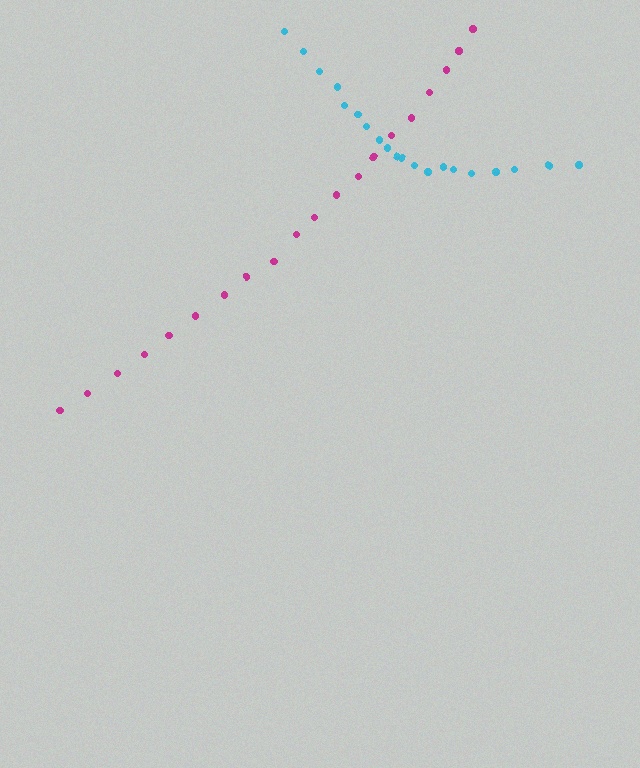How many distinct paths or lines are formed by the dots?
There are 2 distinct paths.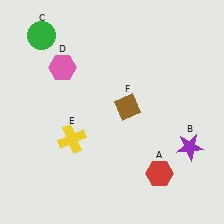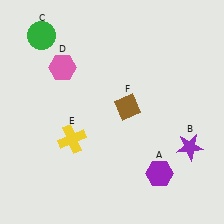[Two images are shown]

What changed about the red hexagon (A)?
In Image 1, A is red. In Image 2, it changed to purple.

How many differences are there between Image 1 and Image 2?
There is 1 difference between the two images.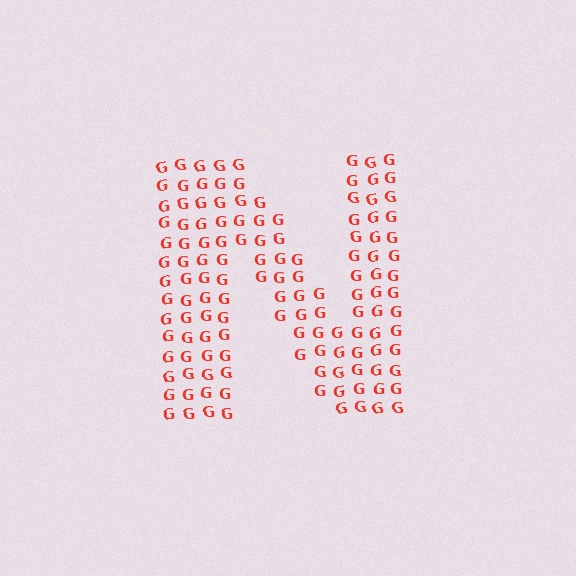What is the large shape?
The large shape is the letter N.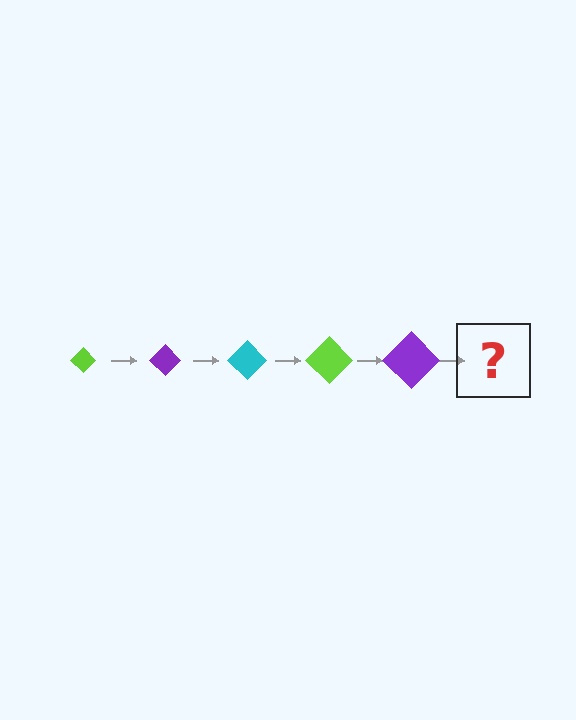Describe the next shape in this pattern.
It should be a cyan diamond, larger than the previous one.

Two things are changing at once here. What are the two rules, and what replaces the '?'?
The two rules are that the diamond grows larger each step and the color cycles through lime, purple, and cyan. The '?' should be a cyan diamond, larger than the previous one.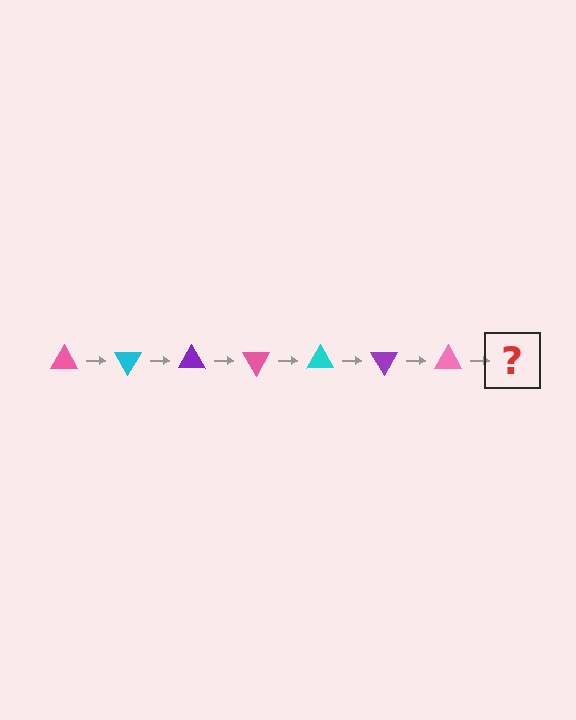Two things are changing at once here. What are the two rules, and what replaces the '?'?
The two rules are that it rotates 60 degrees each step and the color cycles through pink, cyan, and purple. The '?' should be a cyan triangle, rotated 420 degrees from the start.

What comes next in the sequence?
The next element should be a cyan triangle, rotated 420 degrees from the start.